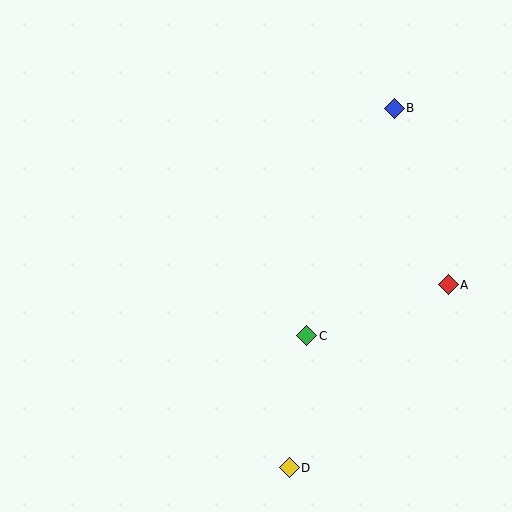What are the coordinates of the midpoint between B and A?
The midpoint between B and A is at (421, 197).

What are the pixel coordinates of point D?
Point D is at (289, 468).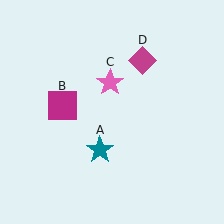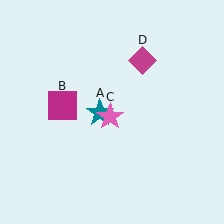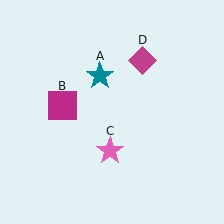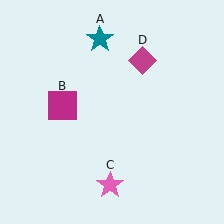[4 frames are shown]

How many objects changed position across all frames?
2 objects changed position: teal star (object A), pink star (object C).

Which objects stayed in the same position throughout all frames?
Magenta square (object B) and magenta diamond (object D) remained stationary.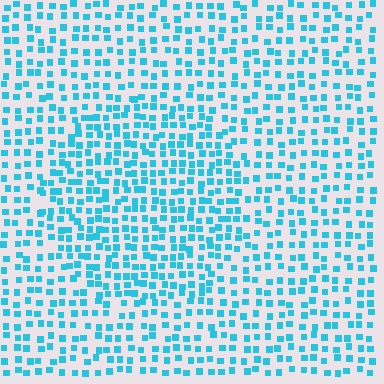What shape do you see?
I see a circle.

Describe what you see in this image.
The image contains small cyan elements arranged at two different densities. A circle-shaped region is visible where the elements are more densely packed than the surrounding area.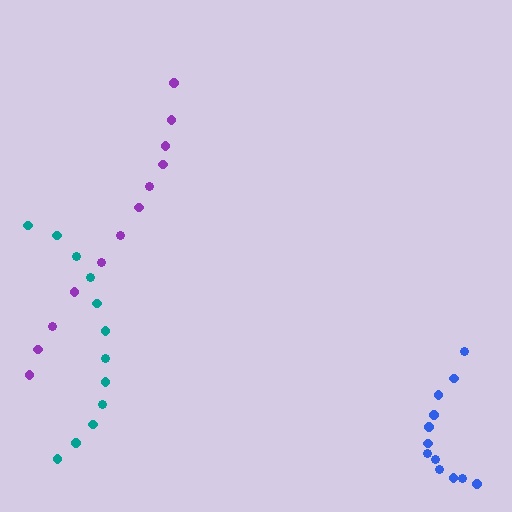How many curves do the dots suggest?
There are 3 distinct paths.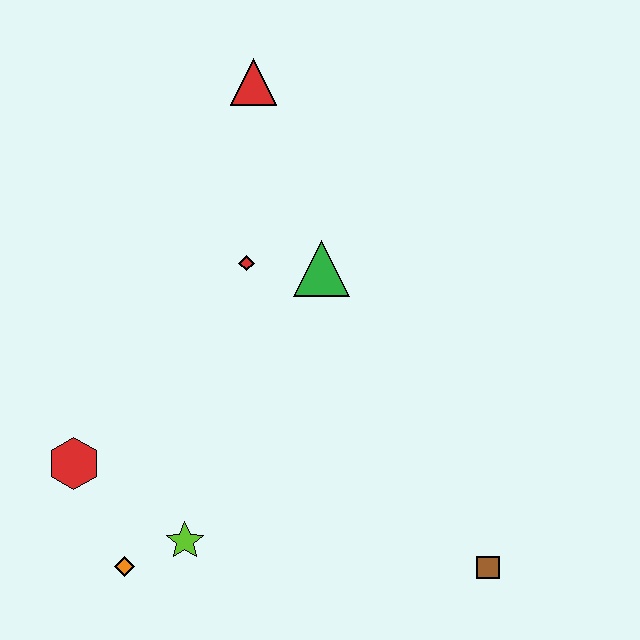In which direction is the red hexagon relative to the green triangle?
The red hexagon is to the left of the green triangle.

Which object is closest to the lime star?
The orange diamond is closest to the lime star.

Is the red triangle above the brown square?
Yes